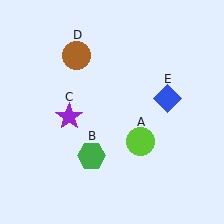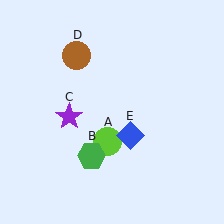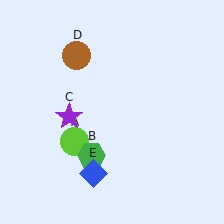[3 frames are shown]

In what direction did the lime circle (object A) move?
The lime circle (object A) moved left.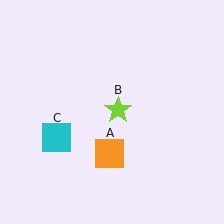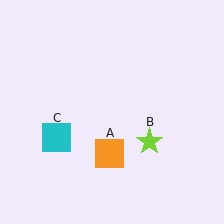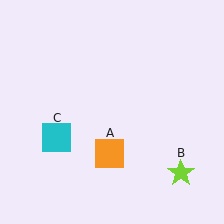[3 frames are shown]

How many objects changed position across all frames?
1 object changed position: lime star (object B).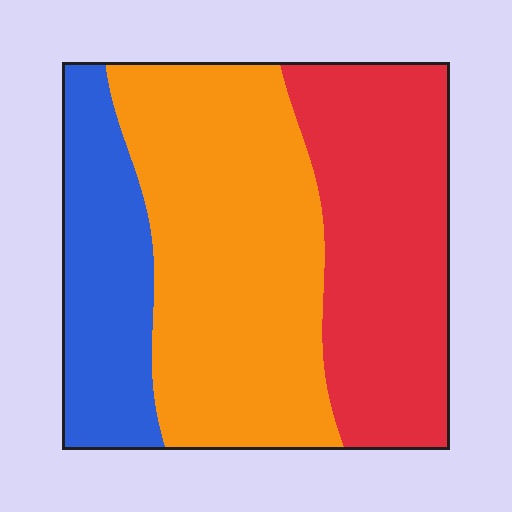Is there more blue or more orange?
Orange.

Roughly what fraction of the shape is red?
Red covers 34% of the shape.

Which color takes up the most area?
Orange, at roughly 45%.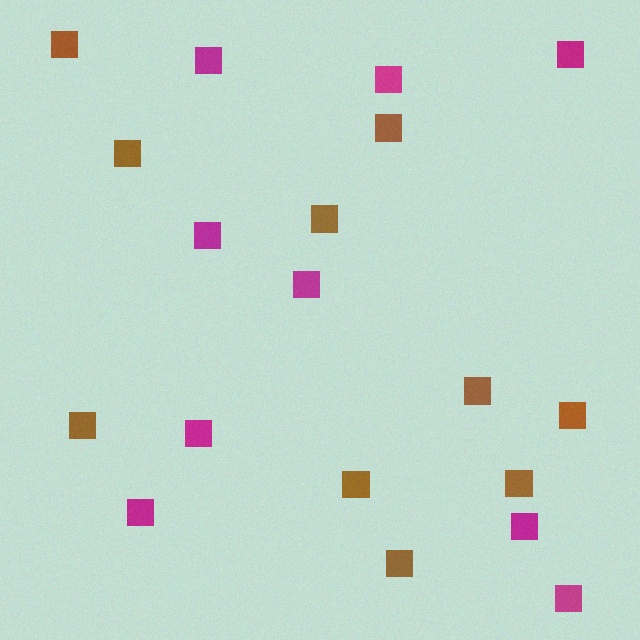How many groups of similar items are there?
There are 2 groups: one group of magenta squares (9) and one group of brown squares (10).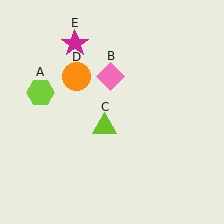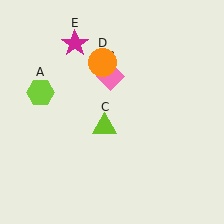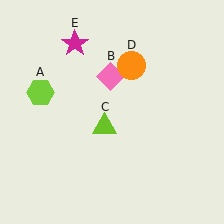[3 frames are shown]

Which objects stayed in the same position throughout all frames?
Lime hexagon (object A) and pink diamond (object B) and lime triangle (object C) and magenta star (object E) remained stationary.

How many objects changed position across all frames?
1 object changed position: orange circle (object D).